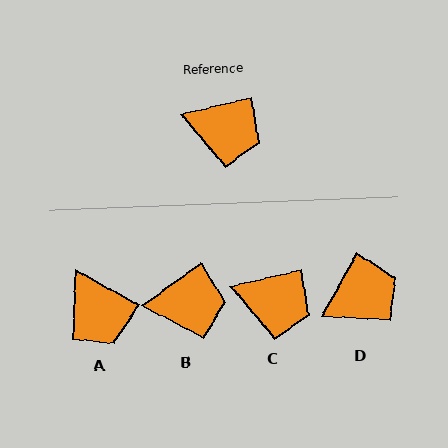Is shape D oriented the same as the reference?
No, it is off by about 47 degrees.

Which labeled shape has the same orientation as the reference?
C.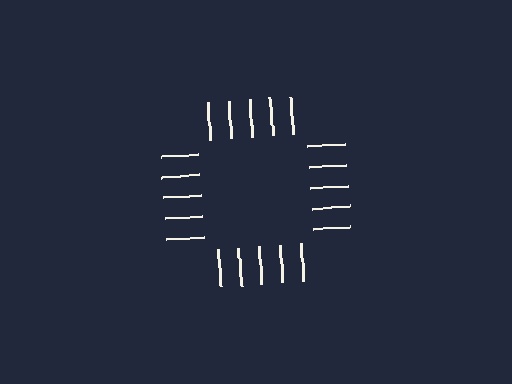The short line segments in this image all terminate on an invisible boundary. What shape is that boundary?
An illusory square — the line segments terminate on its edges but no continuous stroke is drawn.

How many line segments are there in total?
20 — 5 along each of the 4 edges.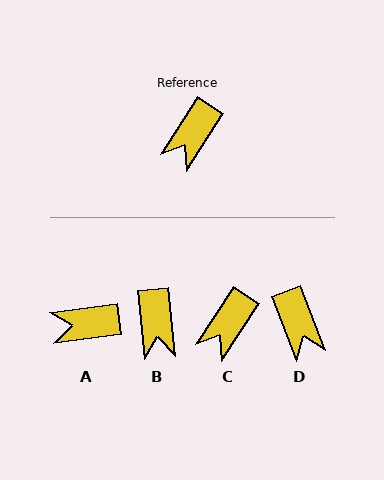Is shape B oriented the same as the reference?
No, it is off by about 39 degrees.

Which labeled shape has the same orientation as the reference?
C.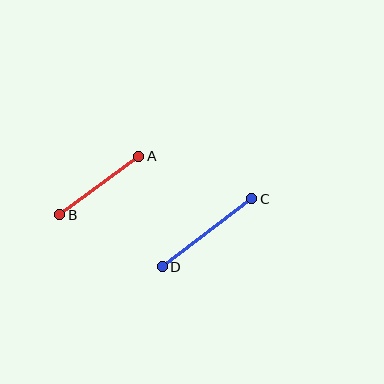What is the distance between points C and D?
The distance is approximately 112 pixels.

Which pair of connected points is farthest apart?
Points C and D are farthest apart.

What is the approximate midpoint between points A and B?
The midpoint is at approximately (99, 186) pixels.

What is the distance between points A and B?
The distance is approximately 98 pixels.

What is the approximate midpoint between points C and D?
The midpoint is at approximately (207, 233) pixels.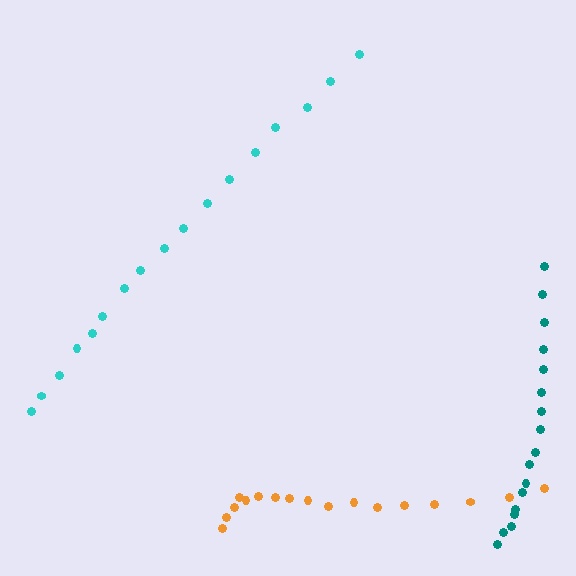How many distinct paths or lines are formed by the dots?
There are 3 distinct paths.